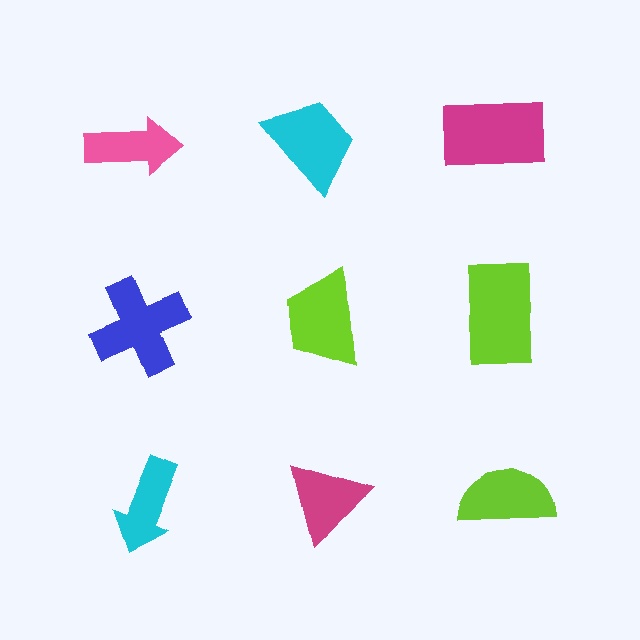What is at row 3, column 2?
A magenta triangle.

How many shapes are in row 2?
3 shapes.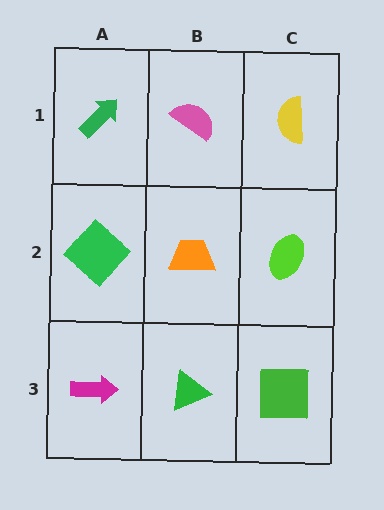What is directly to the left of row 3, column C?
A green triangle.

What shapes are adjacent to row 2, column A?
A green arrow (row 1, column A), a magenta arrow (row 3, column A), an orange trapezoid (row 2, column B).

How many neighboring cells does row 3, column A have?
2.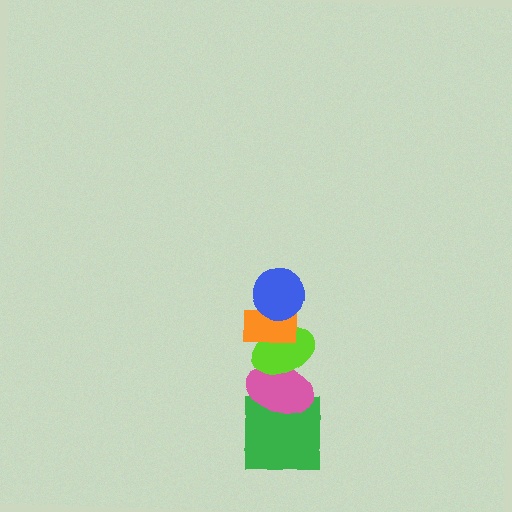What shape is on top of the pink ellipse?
The lime ellipse is on top of the pink ellipse.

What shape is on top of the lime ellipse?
The orange rectangle is on top of the lime ellipse.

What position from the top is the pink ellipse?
The pink ellipse is 4th from the top.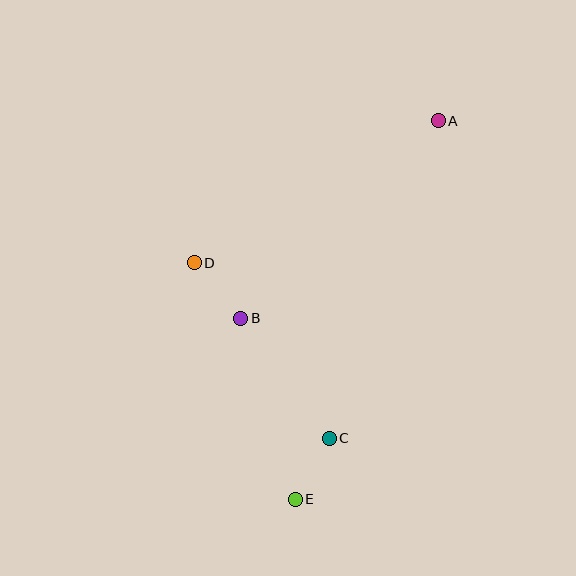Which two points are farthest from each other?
Points A and E are farthest from each other.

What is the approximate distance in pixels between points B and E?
The distance between B and E is approximately 189 pixels.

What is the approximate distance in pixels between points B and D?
The distance between B and D is approximately 72 pixels.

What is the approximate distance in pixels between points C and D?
The distance between C and D is approximately 221 pixels.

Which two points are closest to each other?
Points C and E are closest to each other.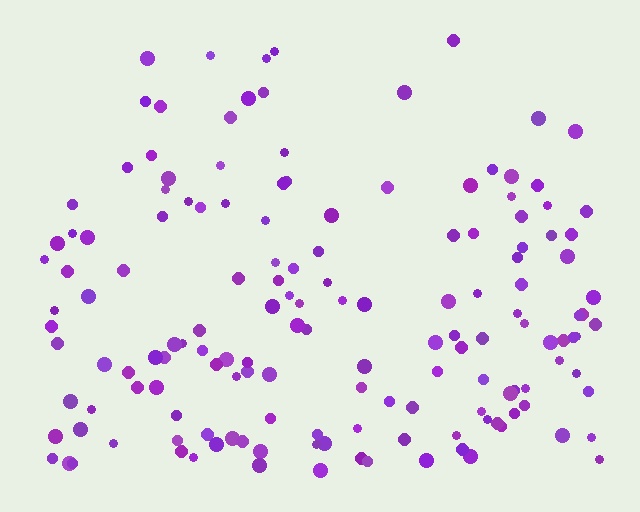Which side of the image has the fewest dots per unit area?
The top.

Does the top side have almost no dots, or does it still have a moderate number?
Still a moderate number, just noticeably fewer than the bottom.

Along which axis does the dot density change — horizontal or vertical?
Vertical.